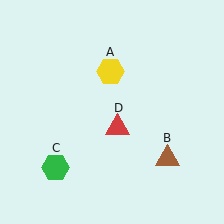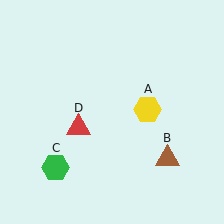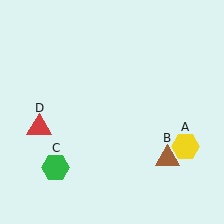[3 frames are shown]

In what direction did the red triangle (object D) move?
The red triangle (object D) moved left.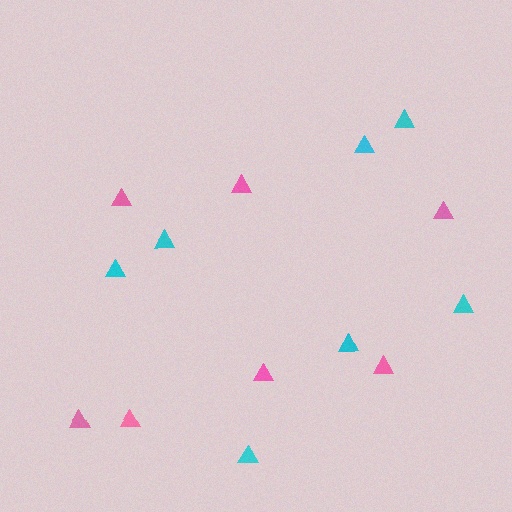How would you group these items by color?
There are 2 groups: one group of cyan triangles (7) and one group of pink triangles (7).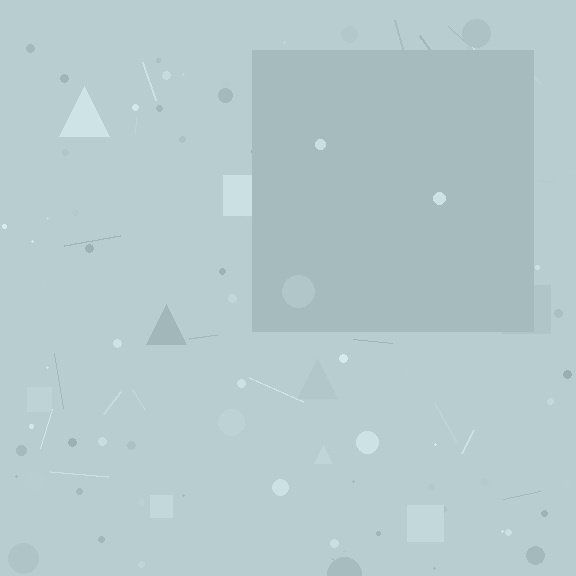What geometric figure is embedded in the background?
A square is embedded in the background.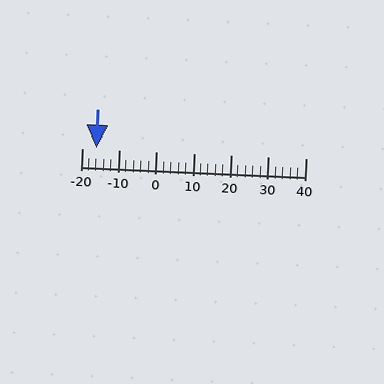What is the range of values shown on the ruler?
The ruler shows values from -20 to 40.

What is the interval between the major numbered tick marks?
The major tick marks are spaced 10 units apart.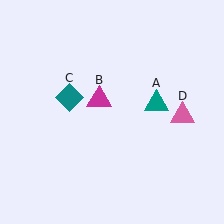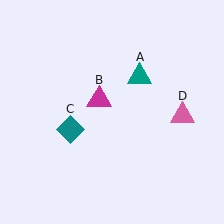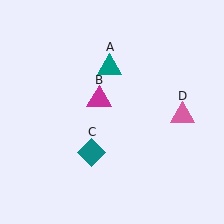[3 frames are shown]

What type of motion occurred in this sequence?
The teal triangle (object A), teal diamond (object C) rotated counterclockwise around the center of the scene.